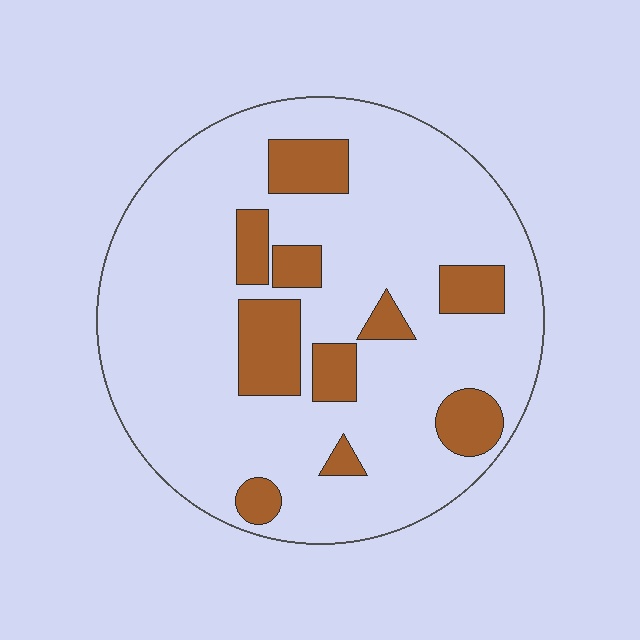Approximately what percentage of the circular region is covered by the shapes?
Approximately 20%.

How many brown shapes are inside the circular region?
10.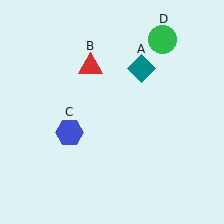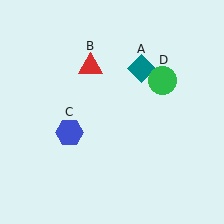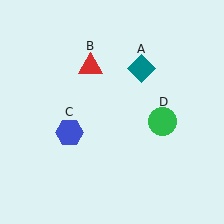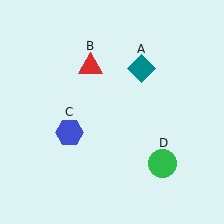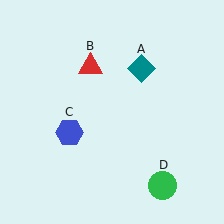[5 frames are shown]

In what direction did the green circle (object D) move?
The green circle (object D) moved down.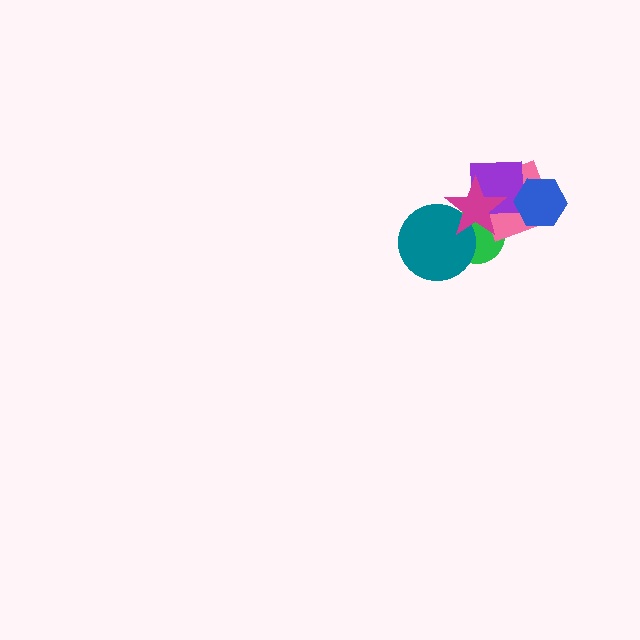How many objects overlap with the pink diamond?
4 objects overlap with the pink diamond.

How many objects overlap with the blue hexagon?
2 objects overlap with the blue hexagon.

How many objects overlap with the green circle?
3 objects overlap with the green circle.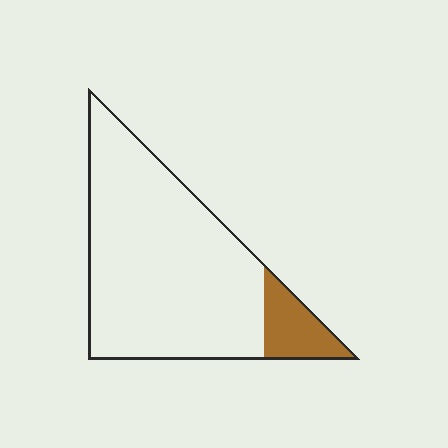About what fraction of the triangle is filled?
About one eighth (1/8).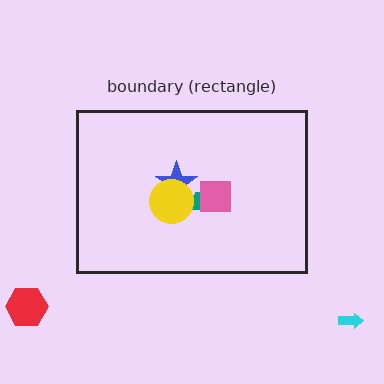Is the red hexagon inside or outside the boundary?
Outside.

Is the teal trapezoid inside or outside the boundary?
Inside.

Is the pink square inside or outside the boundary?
Inside.